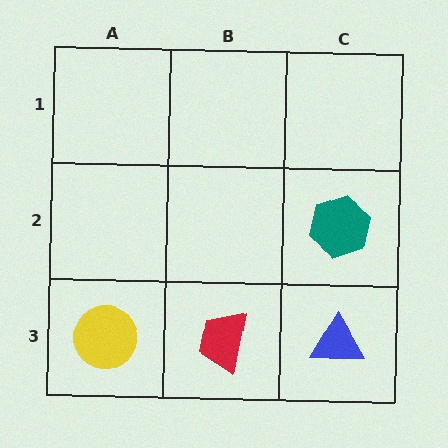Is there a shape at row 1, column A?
No, that cell is empty.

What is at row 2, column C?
A teal hexagon.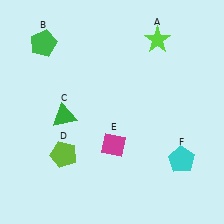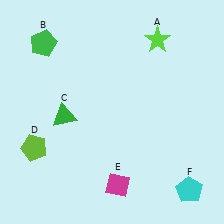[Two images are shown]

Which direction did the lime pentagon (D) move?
The lime pentagon (D) moved left.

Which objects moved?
The objects that moved are: the lime pentagon (D), the magenta diamond (E), the cyan pentagon (F).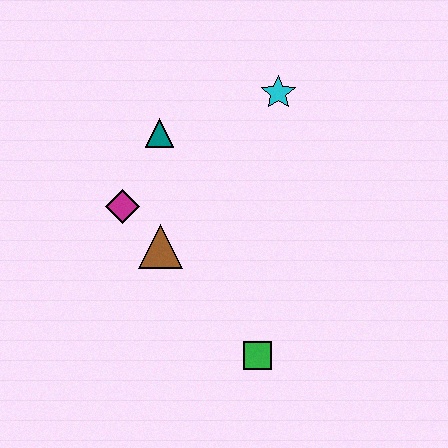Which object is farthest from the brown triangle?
The cyan star is farthest from the brown triangle.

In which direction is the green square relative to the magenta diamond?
The green square is below the magenta diamond.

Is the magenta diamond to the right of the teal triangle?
No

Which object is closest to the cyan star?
The teal triangle is closest to the cyan star.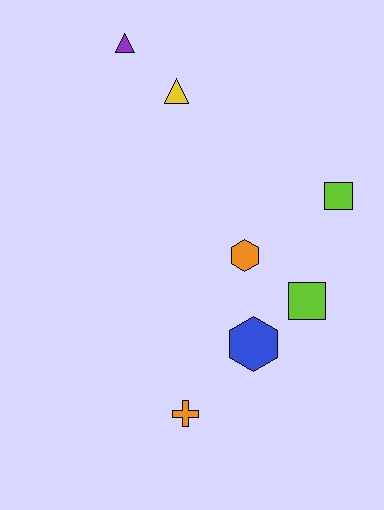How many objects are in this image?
There are 7 objects.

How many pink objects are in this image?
There are no pink objects.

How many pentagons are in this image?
There are no pentagons.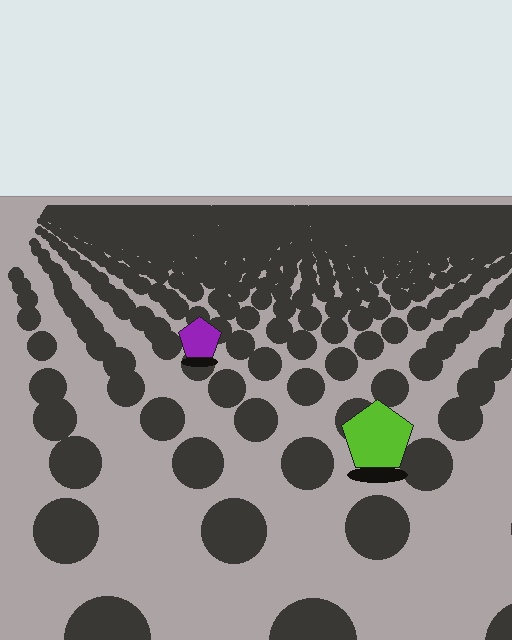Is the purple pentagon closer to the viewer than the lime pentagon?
No. The lime pentagon is closer — you can tell from the texture gradient: the ground texture is coarser near it.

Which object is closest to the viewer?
The lime pentagon is closest. The texture marks near it are larger and more spread out.